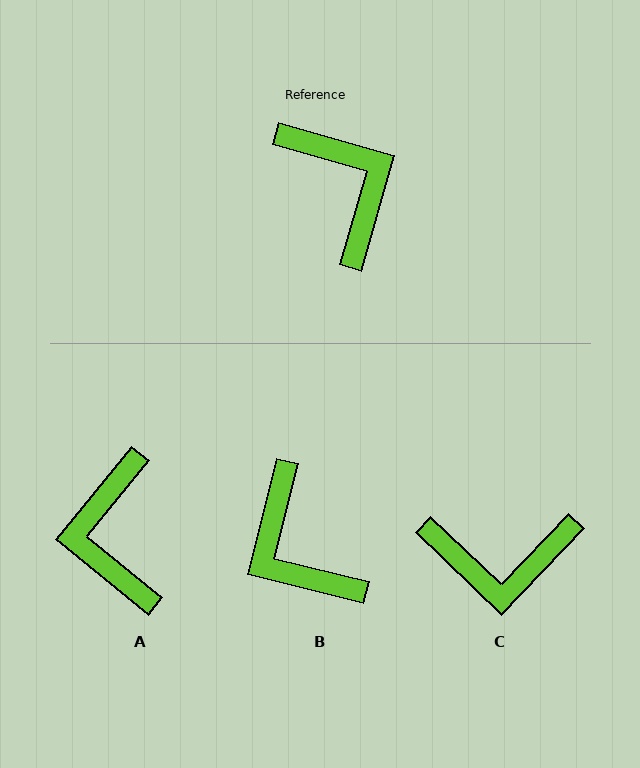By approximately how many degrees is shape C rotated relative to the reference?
Approximately 118 degrees clockwise.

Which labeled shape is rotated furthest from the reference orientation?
B, about 178 degrees away.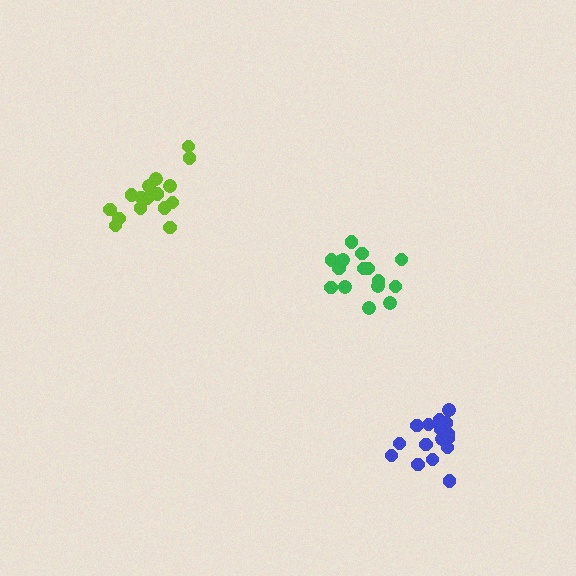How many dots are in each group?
Group 1: 16 dots, Group 2: 17 dots, Group 3: 16 dots (49 total).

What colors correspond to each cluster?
The clusters are colored: green, blue, lime.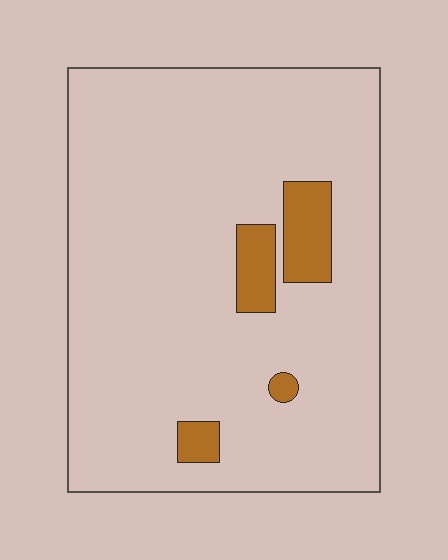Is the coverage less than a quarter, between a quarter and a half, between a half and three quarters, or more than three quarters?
Less than a quarter.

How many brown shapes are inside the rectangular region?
4.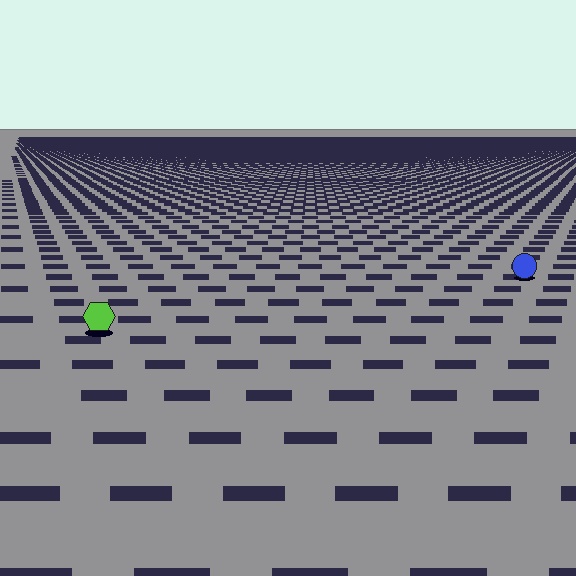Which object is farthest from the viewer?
The blue circle is farthest from the viewer. It appears smaller and the ground texture around it is denser.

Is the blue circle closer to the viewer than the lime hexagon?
No. The lime hexagon is closer — you can tell from the texture gradient: the ground texture is coarser near it.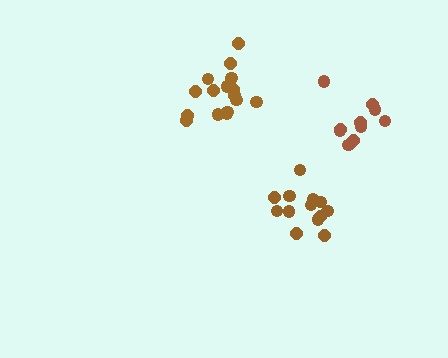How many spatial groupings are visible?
There are 3 spatial groupings.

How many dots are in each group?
Group 1: 11 dots, Group 2: 13 dots, Group 3: 16 dots (40 total).